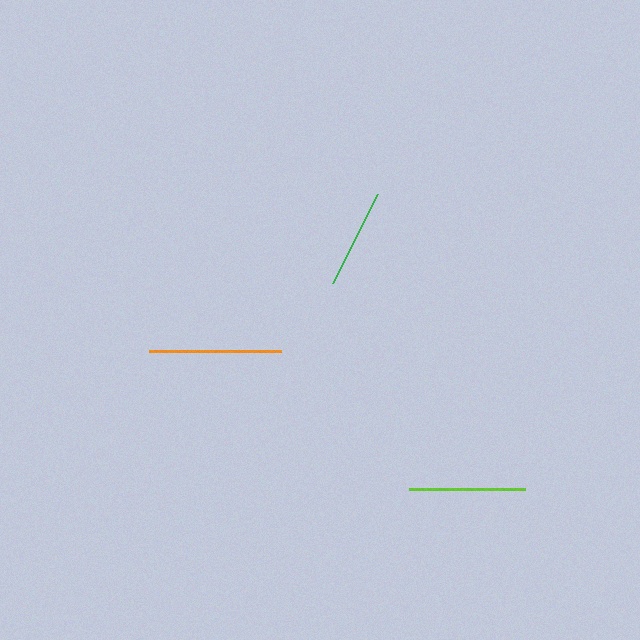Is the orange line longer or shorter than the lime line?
The orange line is longer than the lime line.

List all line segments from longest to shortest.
From longest to shortest: orange, lime, green.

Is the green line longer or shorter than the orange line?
The orange line is longer than the green line.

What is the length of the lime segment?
The lime segment is approximately 116 pixels long.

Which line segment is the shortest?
The green line is the shortest at approximately 99 pixels.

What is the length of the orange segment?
The orange segment is approximately 132 pixels long.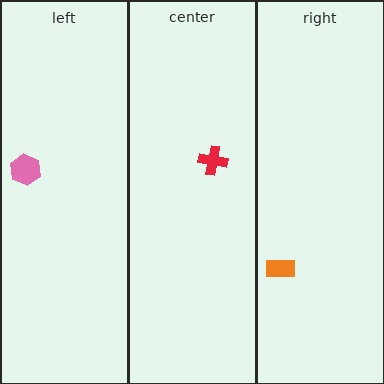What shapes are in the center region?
The red cross.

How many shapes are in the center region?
1.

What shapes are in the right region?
The orange rectangle.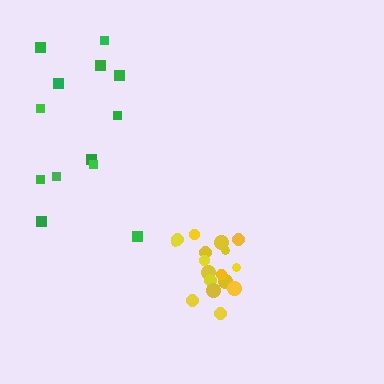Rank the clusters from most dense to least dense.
yellow, green.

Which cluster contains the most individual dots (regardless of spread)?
Yellow (17).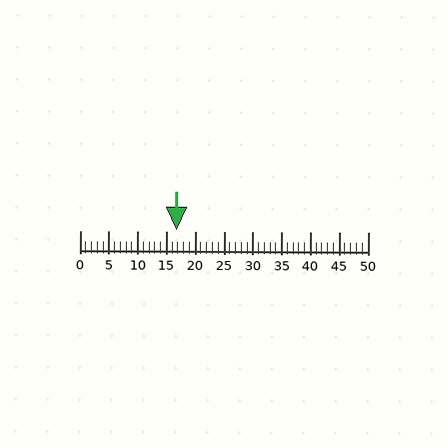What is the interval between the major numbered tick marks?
The major tick marks are spaced 5 units apart.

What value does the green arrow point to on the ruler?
The green arrow points to approximately 17.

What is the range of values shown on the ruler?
The ruler shows values from 0 to 50.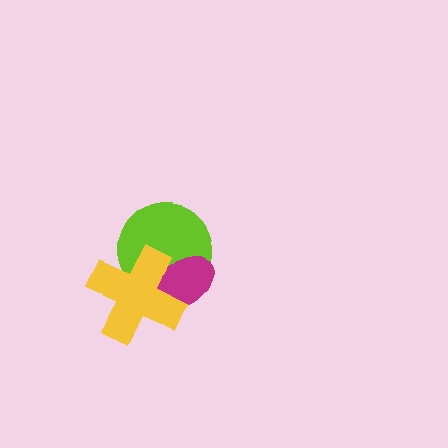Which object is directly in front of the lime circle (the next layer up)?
The magenta ellipse is directly in front of the lime circle.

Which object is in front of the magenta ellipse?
The yellow cross is in front of the magenta ellipse.